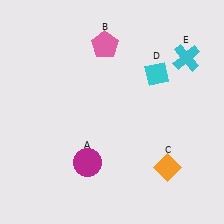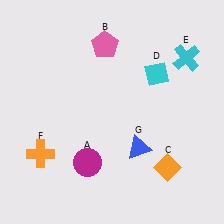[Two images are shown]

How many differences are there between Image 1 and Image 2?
There are 2 differences between the two images.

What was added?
An orange cross (F), a blue triangle (G) were added in Image 2.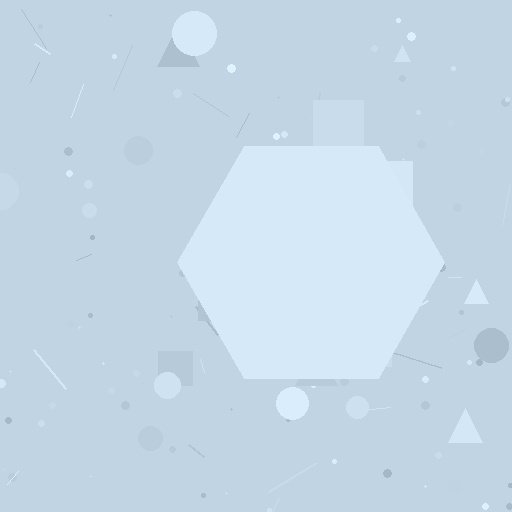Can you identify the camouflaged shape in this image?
The camouflaged shape is a hexagon.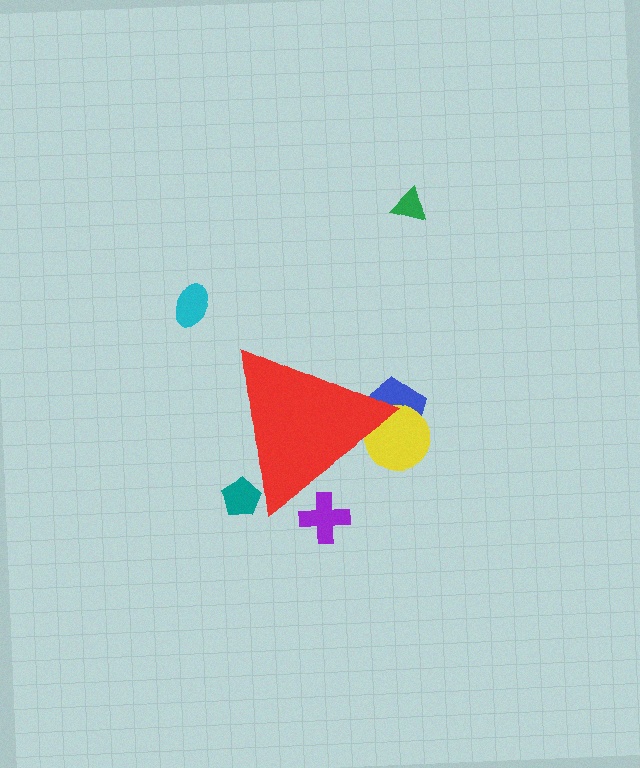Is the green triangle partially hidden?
No, the green triangle is fully visible.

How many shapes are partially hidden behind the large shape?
4 shapes are partially hidden.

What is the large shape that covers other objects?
A red triangle.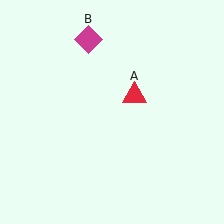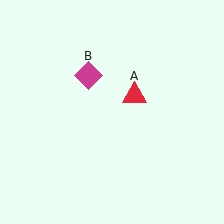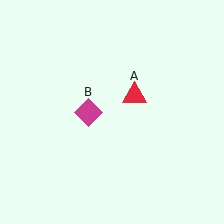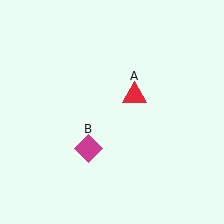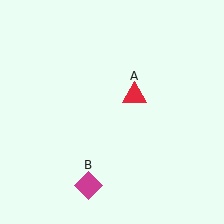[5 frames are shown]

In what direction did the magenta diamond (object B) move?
The magenta diamond (object B) moved down.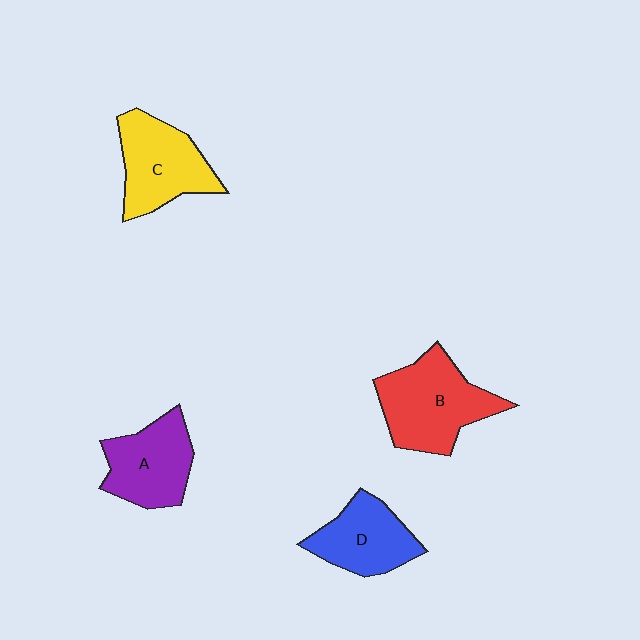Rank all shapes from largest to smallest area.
From largest to smallest: B (red), C (yellow), A (purple), D (blue).